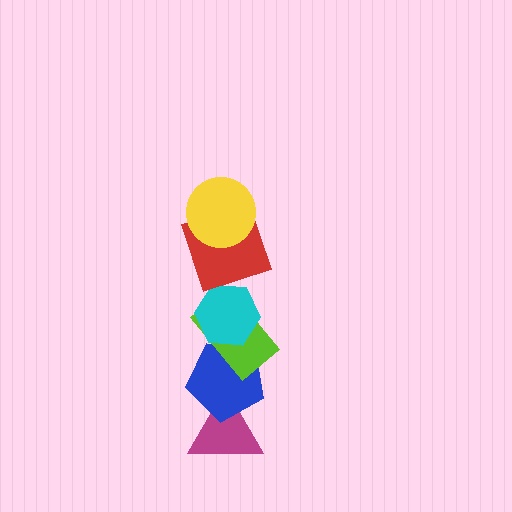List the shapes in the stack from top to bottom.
From top to bottom: the yellow circle, the red square, the cyan hexagon, the lime rectangle, the blue pentagon, the magenta triangle.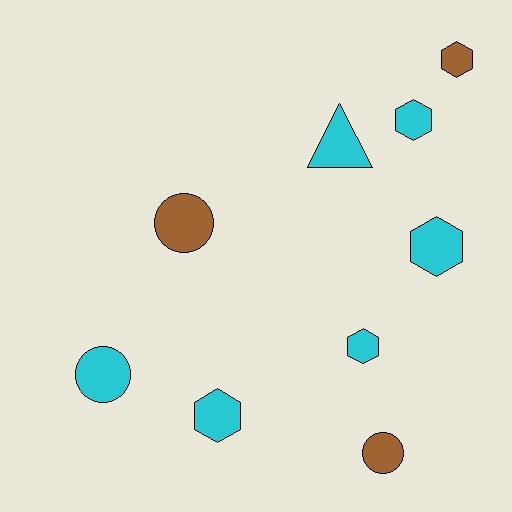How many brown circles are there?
There are 2 brown circles.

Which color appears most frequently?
Cyan, with 6 objects.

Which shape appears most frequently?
Hexagon, with 5 objects.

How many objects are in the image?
There are 9 objects.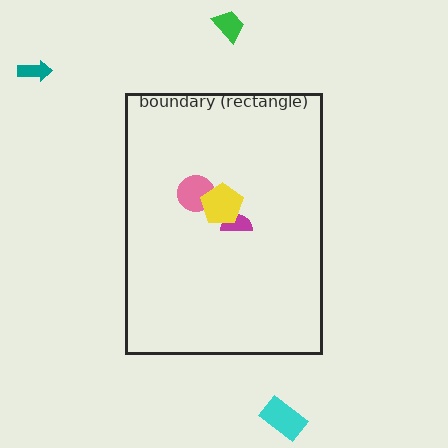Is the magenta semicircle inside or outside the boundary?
Inside.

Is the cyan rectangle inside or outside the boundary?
Outside.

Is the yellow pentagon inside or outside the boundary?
Inside.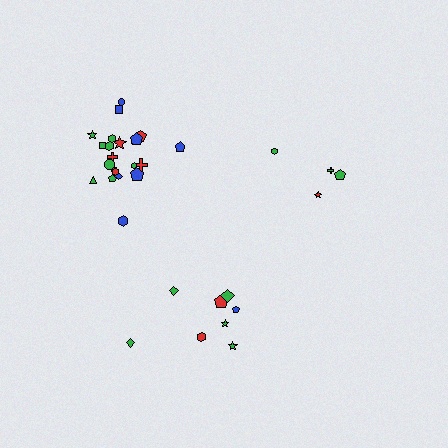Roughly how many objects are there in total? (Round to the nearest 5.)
Roughly 35 objects in total.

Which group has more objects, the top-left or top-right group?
The top-left group.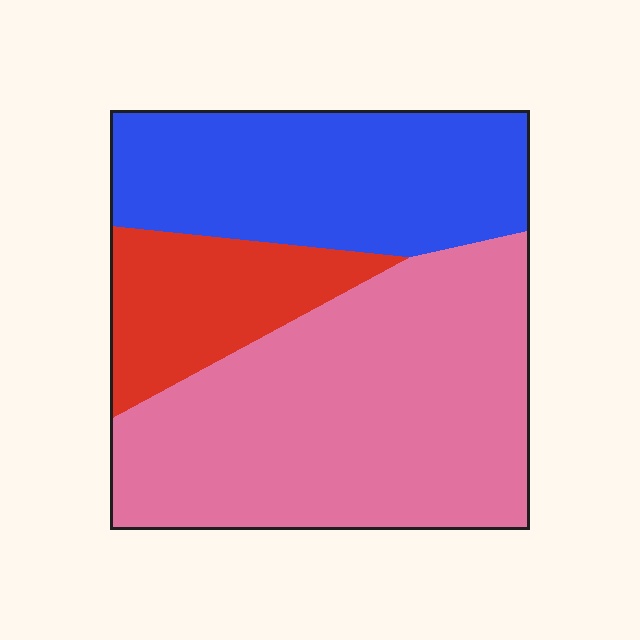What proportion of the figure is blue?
Blue covers 31% of the figure.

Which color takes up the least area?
Red, at roughly 15%.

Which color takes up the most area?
Pink, at roughly 50%.